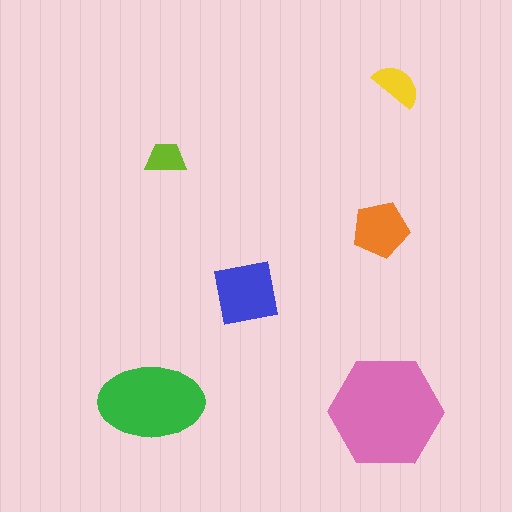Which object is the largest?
The pink hexagon.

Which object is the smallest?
The lime trapezoid.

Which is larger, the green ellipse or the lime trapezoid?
The green ellipse.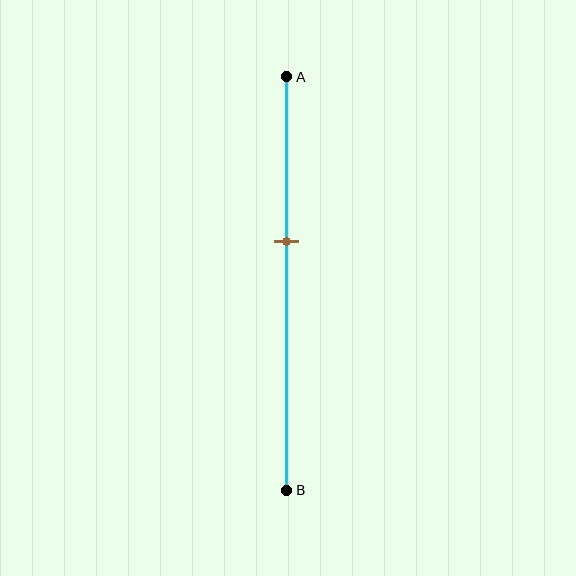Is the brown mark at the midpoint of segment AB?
No, the mark is at about 40% from A, not at the 50% midpoint.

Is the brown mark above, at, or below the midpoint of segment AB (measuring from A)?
The brown mark is above the midpoint of segment AB.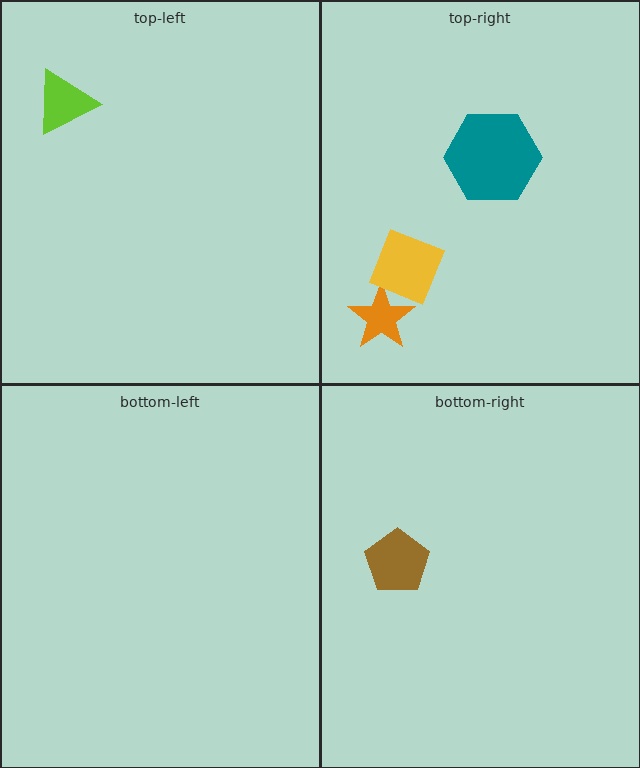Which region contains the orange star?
The top-right region.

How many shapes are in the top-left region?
1.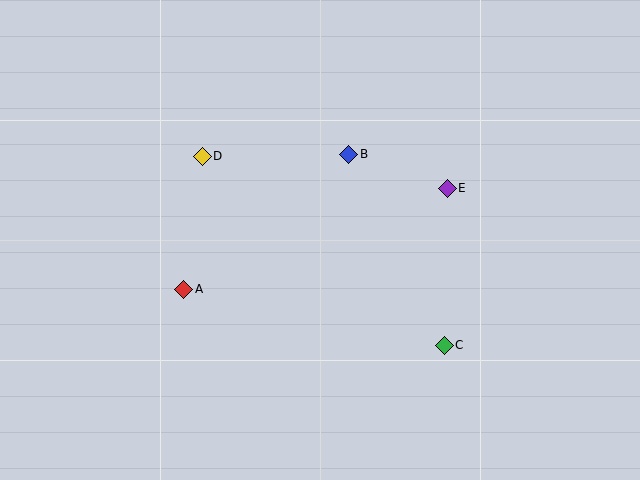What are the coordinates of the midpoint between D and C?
The midpoint between D and C is at (323, 251).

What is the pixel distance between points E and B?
The distance between E and B is 104 pixels.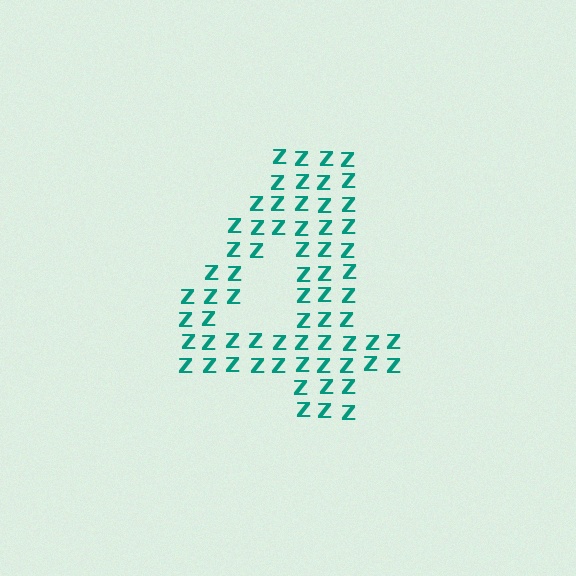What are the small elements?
The small elements are letter Z's.